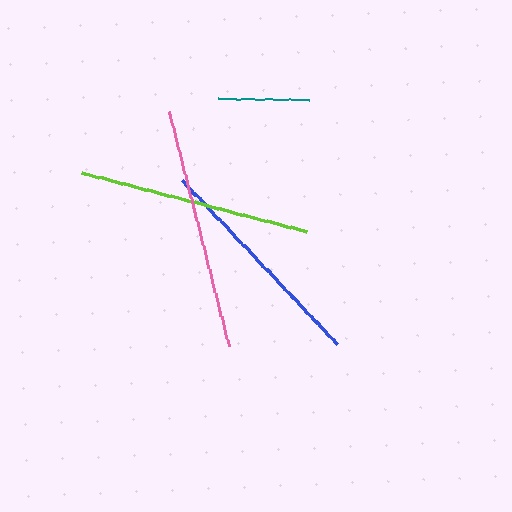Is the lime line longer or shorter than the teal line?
The lime line is longer than the teal line.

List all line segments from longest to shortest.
From longest to shortest: pink, lime, blue, teal.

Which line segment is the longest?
The pink line is the longest at approximately 242 pixels.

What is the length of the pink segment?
The pink segment is approximately 242 pixels long.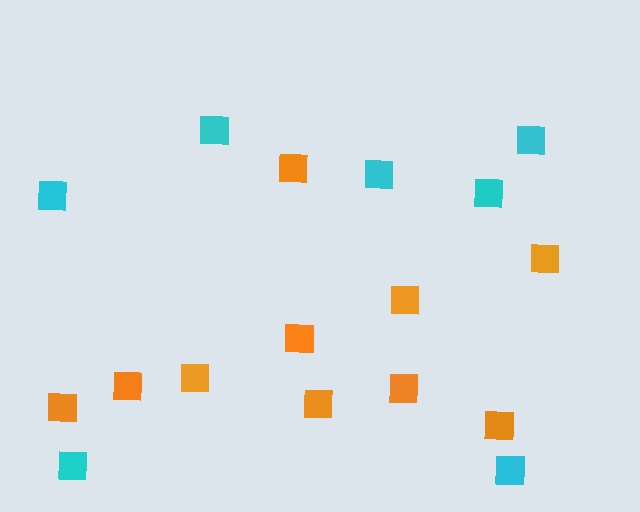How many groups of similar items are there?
There are 2 groups: one group of orange squares (10) and one group of cyan squares (7).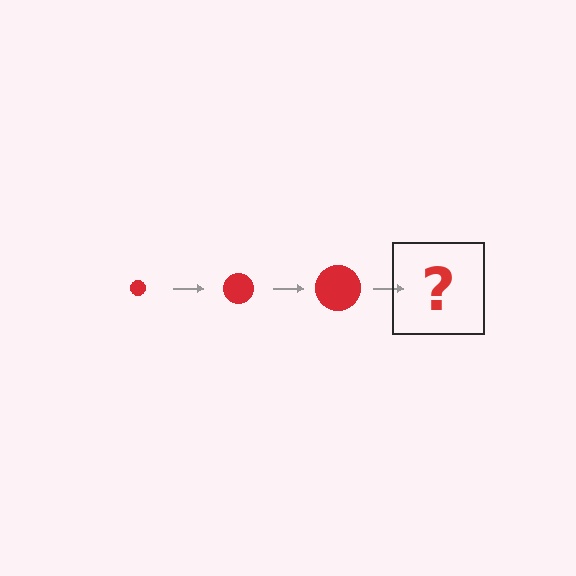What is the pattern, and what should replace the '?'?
The pattern is that the circle gets progressively larger each step. The '?' should be a red circle, larger than the previous one.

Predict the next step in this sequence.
The next step is a red circle, larger than the previous one.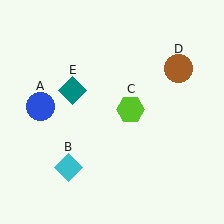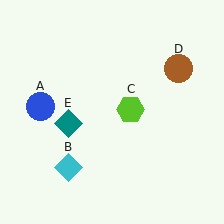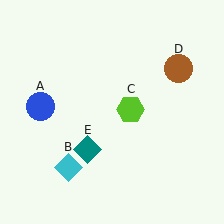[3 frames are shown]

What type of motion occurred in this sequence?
The teal diamond (object E) rotated counterclockwise around the center of the scene.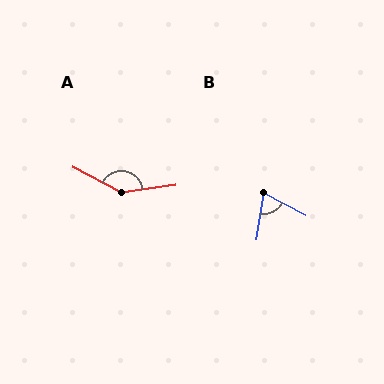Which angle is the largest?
A, at approximately 145 degrees.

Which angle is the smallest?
B, at approximately 72 degrees.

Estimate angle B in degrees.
Approximately 72 degrees.